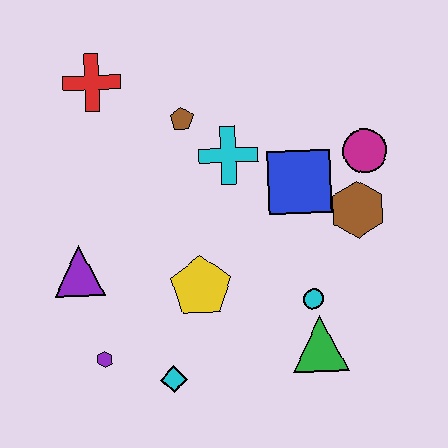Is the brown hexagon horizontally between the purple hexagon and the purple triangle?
No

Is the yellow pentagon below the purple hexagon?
No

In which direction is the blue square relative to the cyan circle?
The blue square is above the cyan circle.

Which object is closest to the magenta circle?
The brown hexagon is closest to the magenta circle.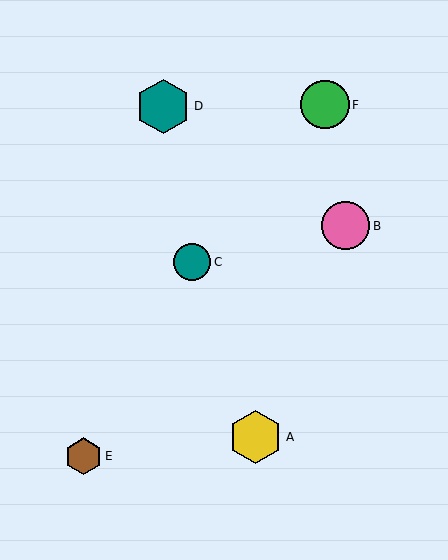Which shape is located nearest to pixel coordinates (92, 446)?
The brown hexagon (labeled E) at (83, 456) is nearest to that location.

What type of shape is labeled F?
Shape F is a green circle.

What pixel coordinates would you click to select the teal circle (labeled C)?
Click at (192, 262) to select the teal circle C.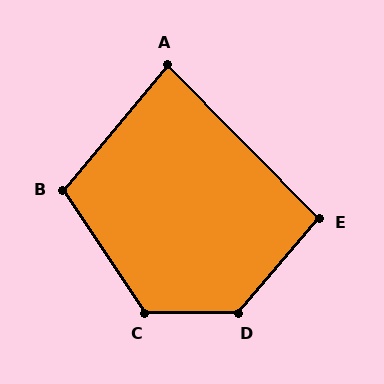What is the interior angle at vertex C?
Approximately 124 degrees (obtuse).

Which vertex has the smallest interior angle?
A, at approximately 85 degrees.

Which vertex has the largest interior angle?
D, at approximately 130 degrees.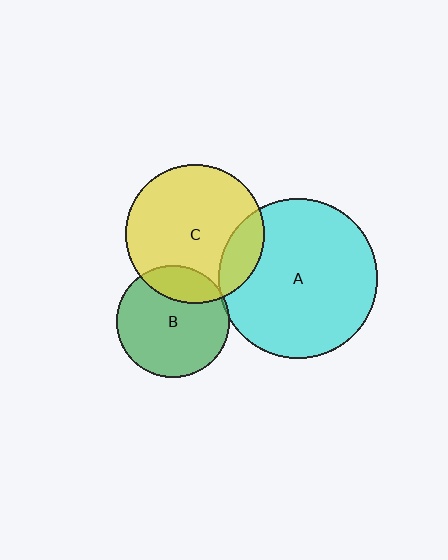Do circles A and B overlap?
Yes.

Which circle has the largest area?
Circle A (cyan).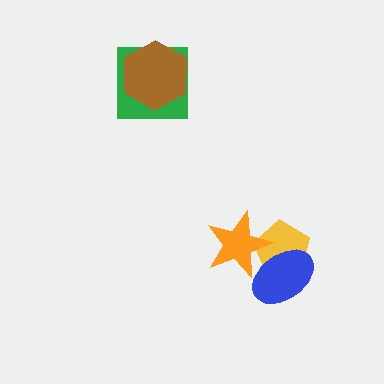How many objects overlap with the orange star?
2 objects overlap with the orange star.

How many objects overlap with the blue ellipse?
2 objects overlap with the blue ellipse.